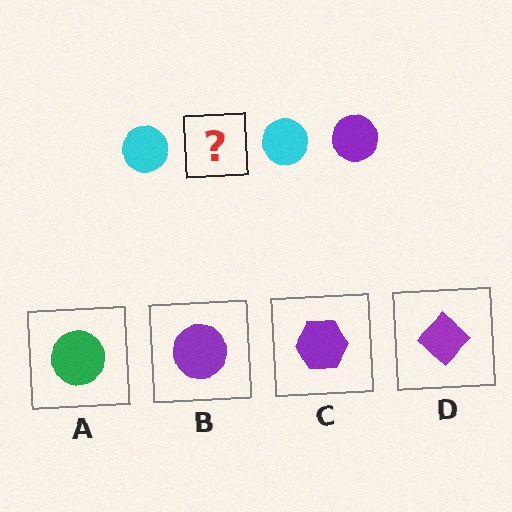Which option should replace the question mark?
Option B.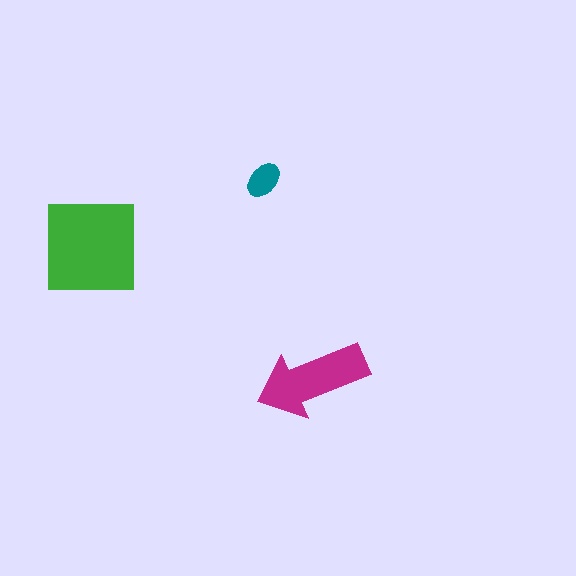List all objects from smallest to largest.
The teal ellipse, the magenta arrow, the green square.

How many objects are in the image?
There are 3 objects in the image.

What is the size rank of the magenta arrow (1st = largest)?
2nd.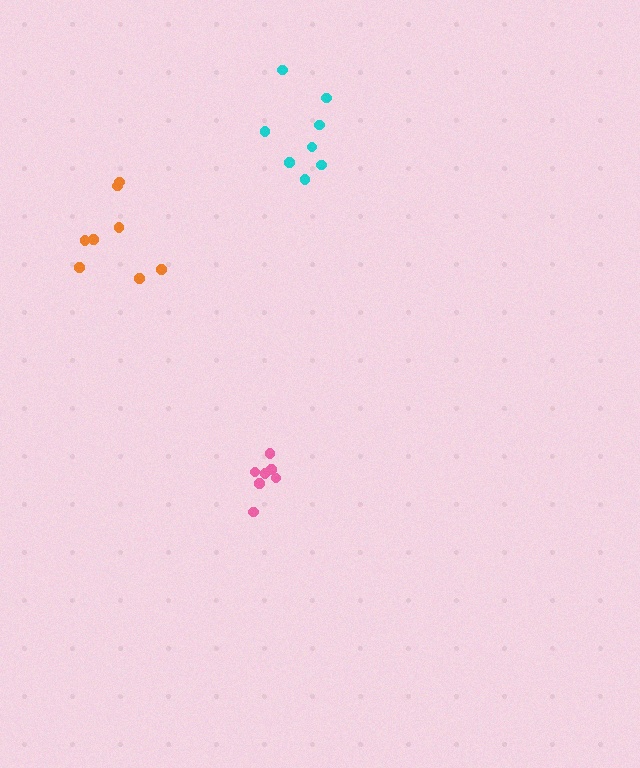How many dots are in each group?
Group 1: 8 dots, Group 2: 8 dots, Group 3: 7 dots (23 total).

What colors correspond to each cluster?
The clusters are colored: orange, cyan, pink.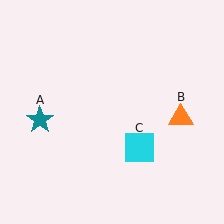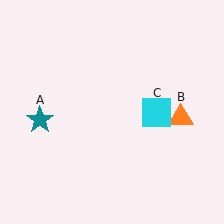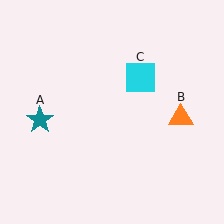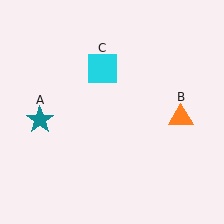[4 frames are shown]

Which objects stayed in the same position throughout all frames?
Teal star (object A) and orange triangle (object B) remained stationary.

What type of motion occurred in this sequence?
The cyan square (object C) rotated counterclockwise around the center of the scene.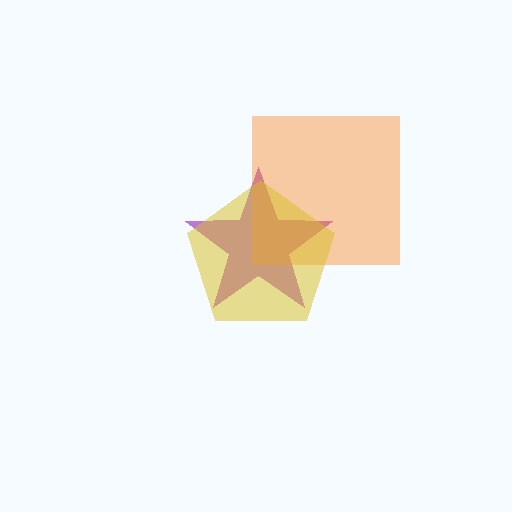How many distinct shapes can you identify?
There are 3 distinct shapes: a purple star, an orange square, a yellow pentagon.